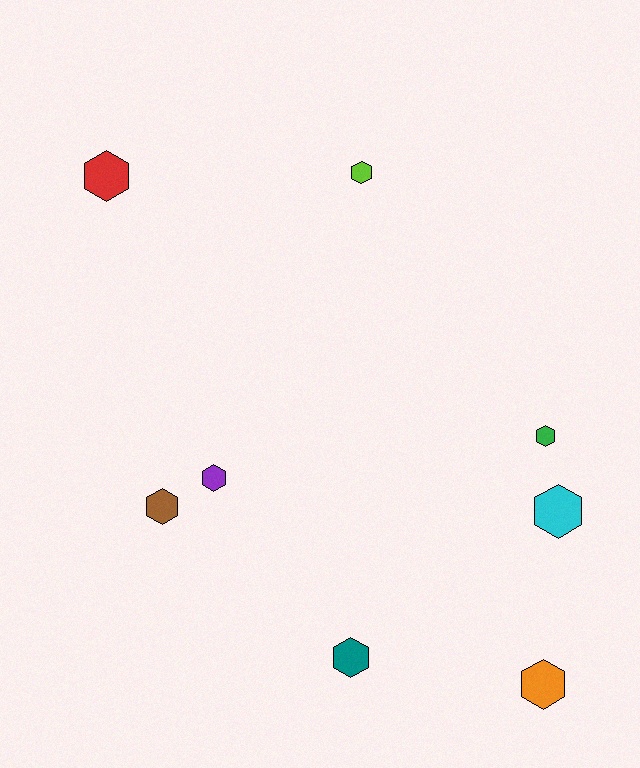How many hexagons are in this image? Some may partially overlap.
There are 8 hexagons.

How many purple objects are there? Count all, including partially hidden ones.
There is 1 purple object.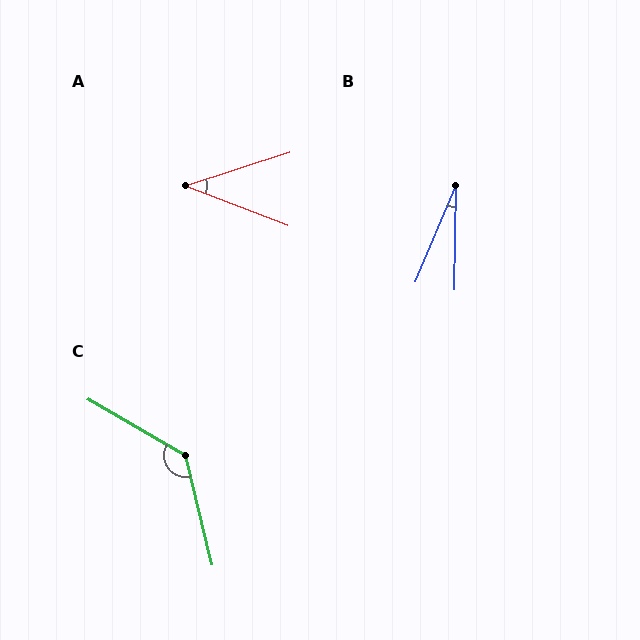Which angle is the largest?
C, at approximately 134 degrees.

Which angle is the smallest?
B, at approximately 22 degrees.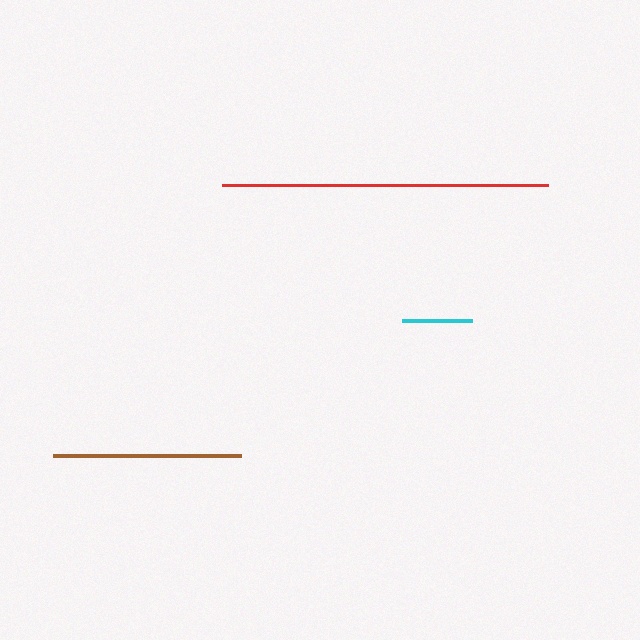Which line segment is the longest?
The red line is the longest at approximately 326 pixels.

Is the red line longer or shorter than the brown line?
The red line is longer than the brown line.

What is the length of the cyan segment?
The cyan segment is approximately 70 pixels long.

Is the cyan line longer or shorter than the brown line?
The brown line is longer than the cyan line.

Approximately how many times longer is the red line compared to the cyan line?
The red line is approximately 4.6 times the length of the cyan line.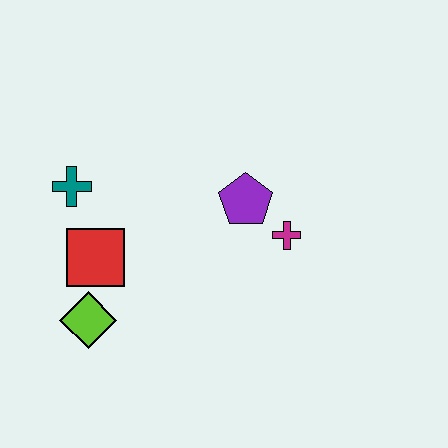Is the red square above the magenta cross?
No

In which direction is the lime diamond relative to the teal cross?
The lime diamond is below the teal cross.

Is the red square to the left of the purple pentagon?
Yes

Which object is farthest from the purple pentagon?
The lime diamond is farthest from the purple pentagon.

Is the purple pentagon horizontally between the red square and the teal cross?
No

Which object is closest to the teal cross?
The red square is closest to the teal cross.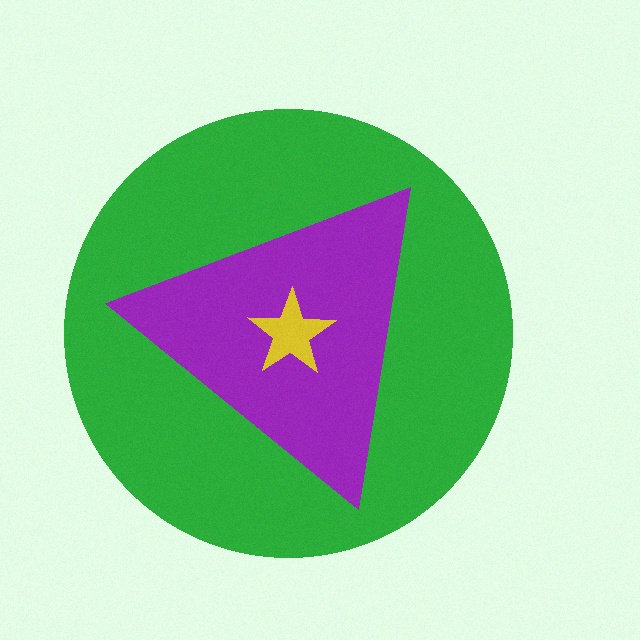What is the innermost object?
The yellow star.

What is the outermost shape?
The green circle.